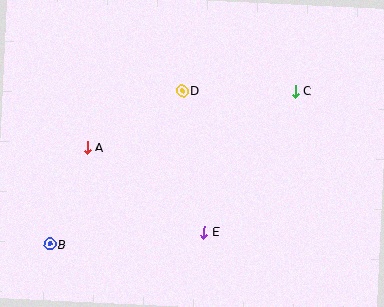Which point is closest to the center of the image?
Point D at (182, 91) is closest to the center.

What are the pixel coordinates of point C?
Point C is at (295, 91).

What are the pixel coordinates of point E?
Point E is at (204, 232).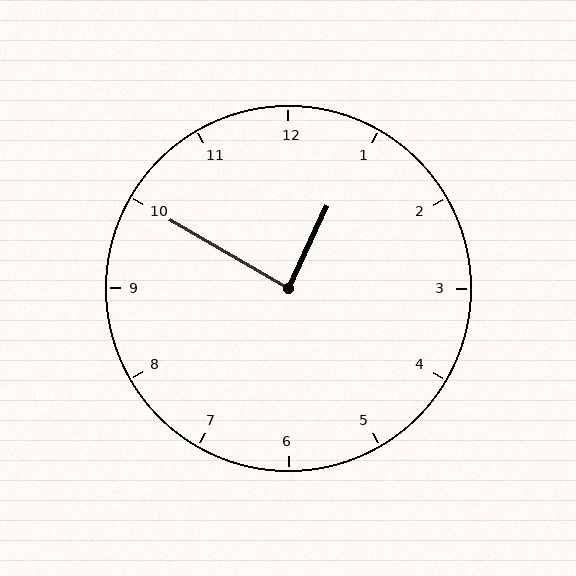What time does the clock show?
12:50.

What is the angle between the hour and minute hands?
Approximately 85 degrees.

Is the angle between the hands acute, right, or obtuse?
It is right.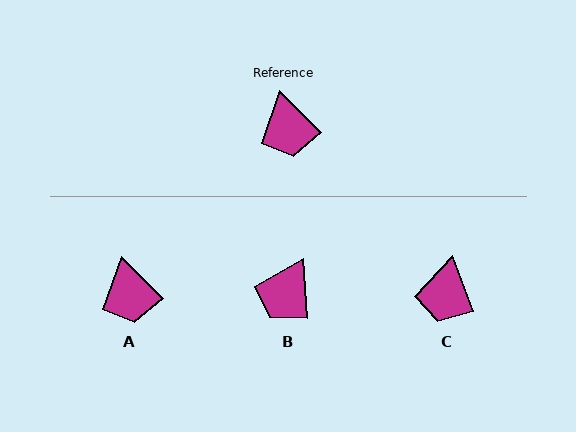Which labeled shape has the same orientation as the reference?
A.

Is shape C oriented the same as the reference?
No, it is off by about 25 degrees.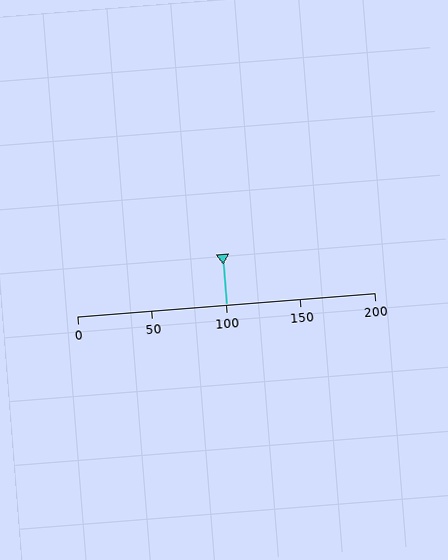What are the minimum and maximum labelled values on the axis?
The axis runs from 0 to 200.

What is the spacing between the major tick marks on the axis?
The major ticks are spaced 50 apart.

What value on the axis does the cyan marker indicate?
The marker indicates approximately 100.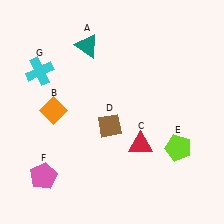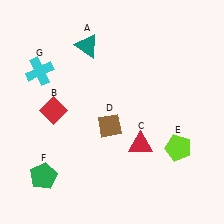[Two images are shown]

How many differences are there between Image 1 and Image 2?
There are 2 differences between the two images.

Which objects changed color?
B changed from orange to red. F changed from pink to green.